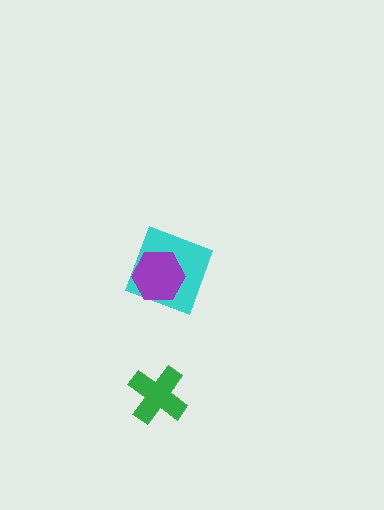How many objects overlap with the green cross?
0 objects overlap with the green cross.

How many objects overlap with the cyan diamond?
1 object overlaps with the cyan diamond.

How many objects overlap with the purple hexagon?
1 object overlaps with the purple hexagon.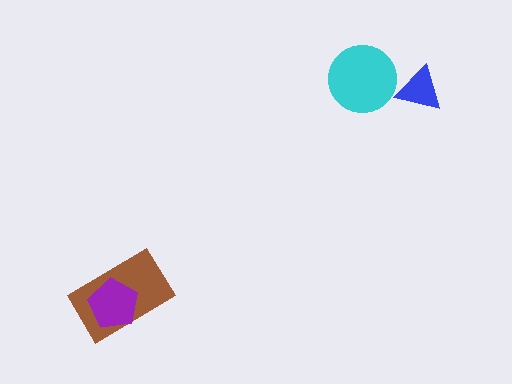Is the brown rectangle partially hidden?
Yes, it is partially covered by another shape.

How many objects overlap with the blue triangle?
0 objects overlap with the blue triangle.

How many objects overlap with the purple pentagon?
1 object overlaps with the purple pentagon.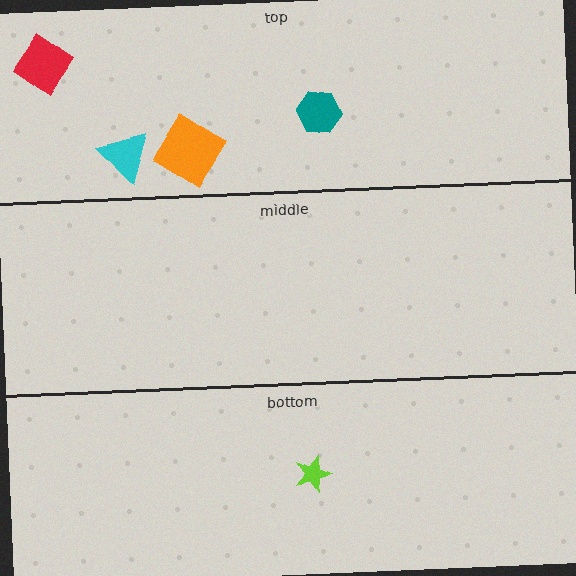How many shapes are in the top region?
4.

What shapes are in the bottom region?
The lime star.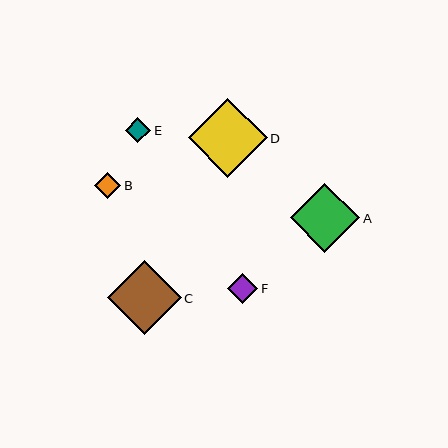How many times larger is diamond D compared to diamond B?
Diamond D is approximately 3.0 times the size of diamond B.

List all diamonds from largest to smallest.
From largest to smallest: D, C, A, F, B, E.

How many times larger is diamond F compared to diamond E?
Diamond F is approximately 1.2 times the size of diamond E.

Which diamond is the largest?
Diamond D is the largest with a size of approximately 79 pixels.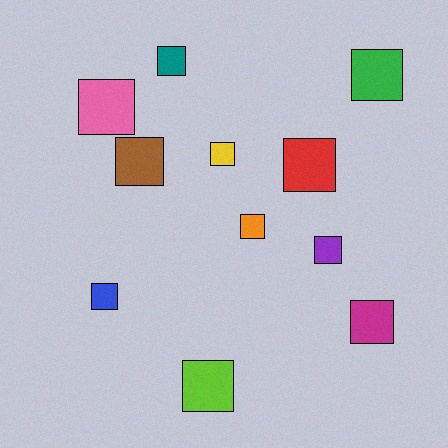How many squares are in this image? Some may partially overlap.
There are 11 squares.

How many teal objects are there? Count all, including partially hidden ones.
There is 1 teal object.